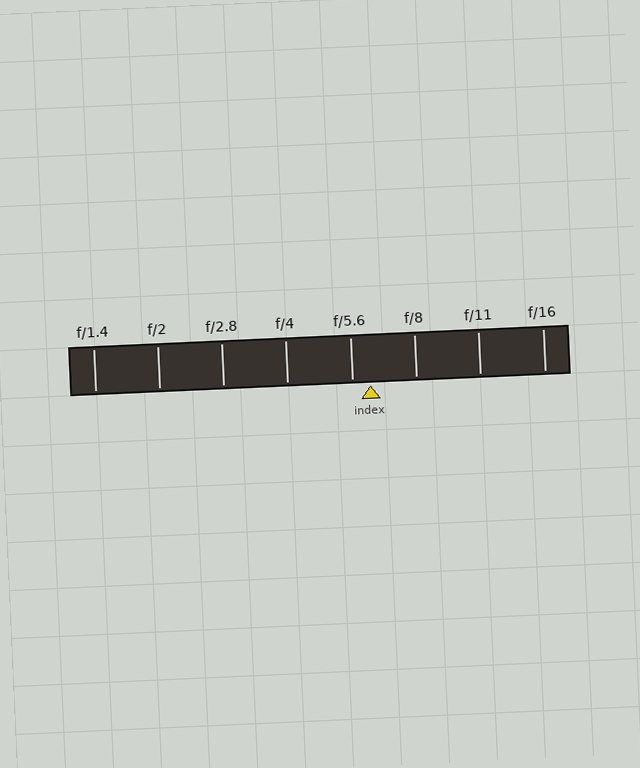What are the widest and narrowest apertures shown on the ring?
The widest aperture shown is f/1.4 and the narrowest is f/16.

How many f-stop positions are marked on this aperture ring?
There are 8 f-stop positions marked.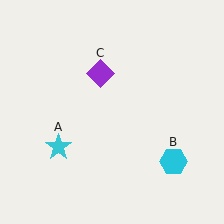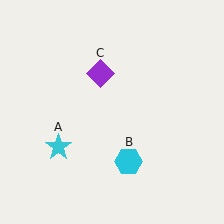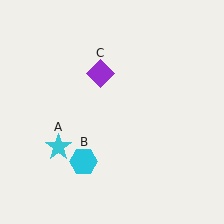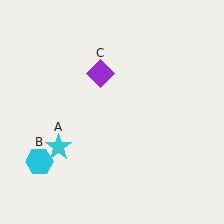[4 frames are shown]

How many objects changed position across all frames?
1 object changed position: cyan hexagon (object B).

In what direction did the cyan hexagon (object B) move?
The cyan hexagon (object B) moved left.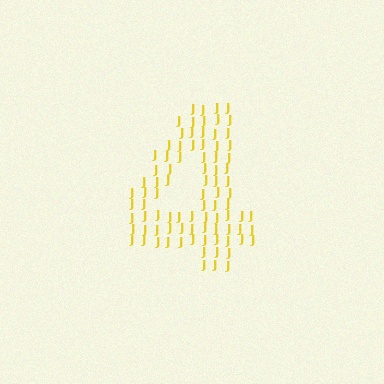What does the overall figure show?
The overall figure shows the digit 4.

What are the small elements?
The small elements are letter J's.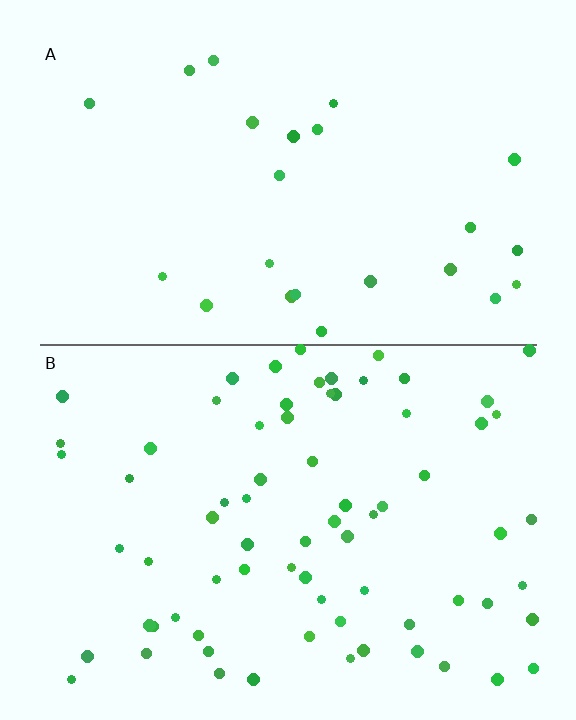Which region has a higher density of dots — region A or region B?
B (the bottom).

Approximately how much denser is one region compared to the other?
Approximately 3.0× — region B over region A.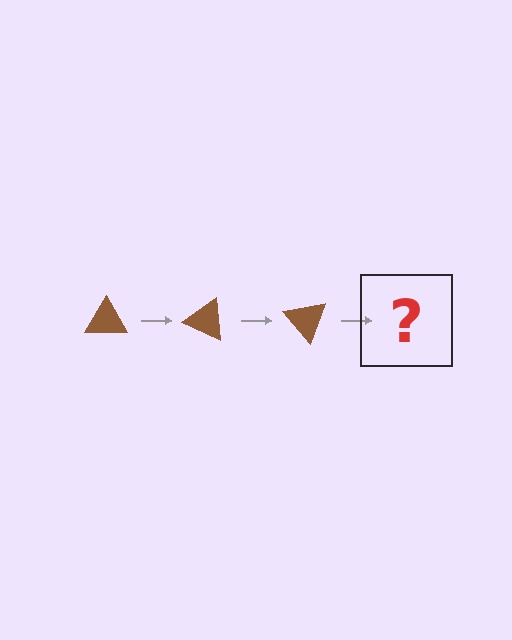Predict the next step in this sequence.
The next step is a brown triangle rotated 75 degrees.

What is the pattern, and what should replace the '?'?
The pattern is that the triangle rotates 25 degrees each step. The '?' should be a brown triangle rotated 75 degrees.